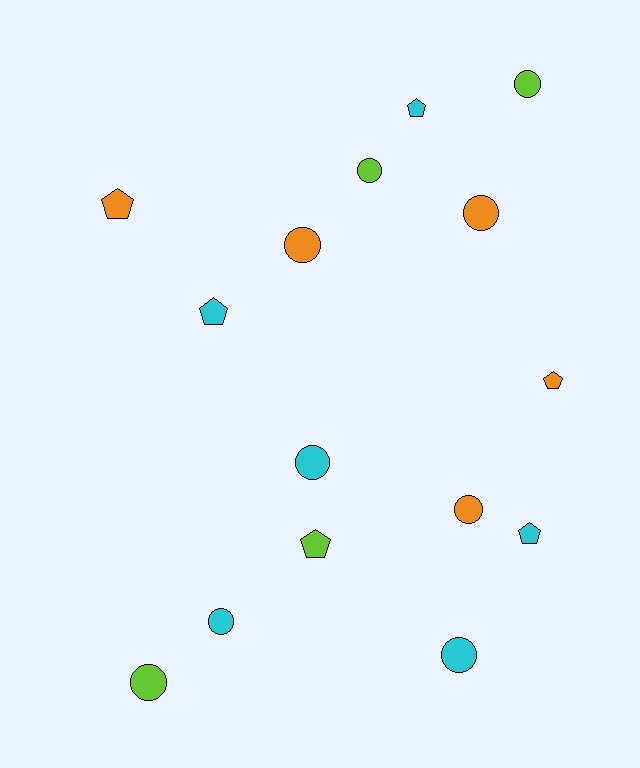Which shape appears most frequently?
Circle, with 9 objects.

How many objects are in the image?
There are 15 objects.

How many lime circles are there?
There are 3 lime circles.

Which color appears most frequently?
Cyan, with 6 objects.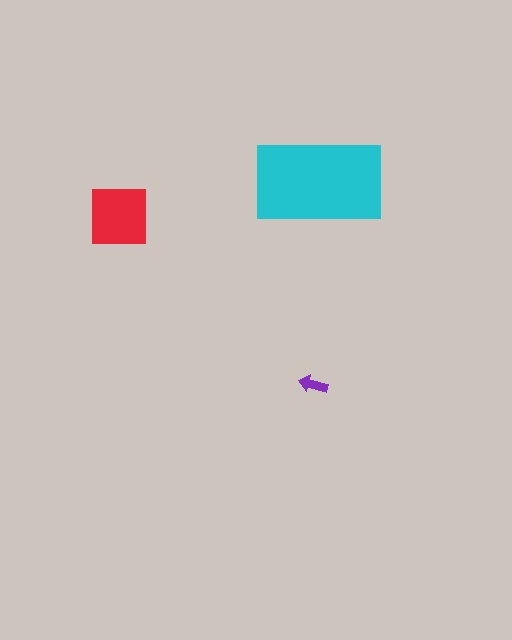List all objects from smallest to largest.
The purple arrow, the red square, the cyan rectangle.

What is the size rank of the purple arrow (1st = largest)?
3rd.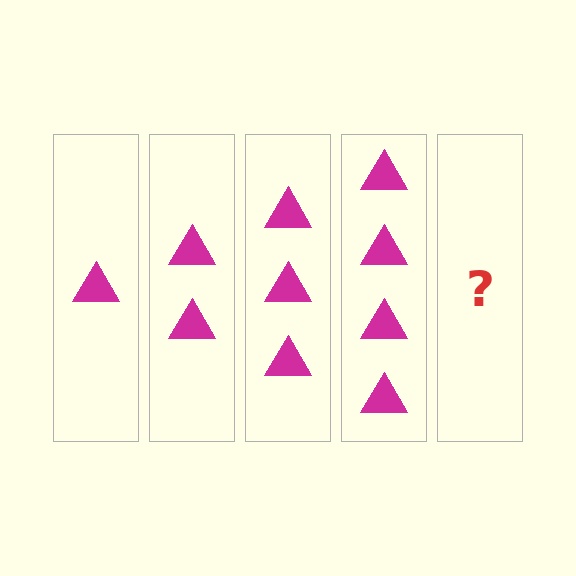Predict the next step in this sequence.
The next step is 5 triangles.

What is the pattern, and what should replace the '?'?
The pattern is that each step adds one more triangle. The '?' should be 5 triangles.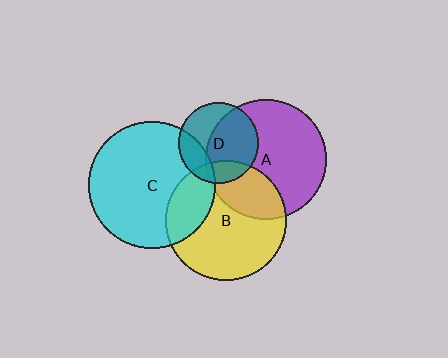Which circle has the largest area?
Circle C (cyan).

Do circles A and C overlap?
Yes.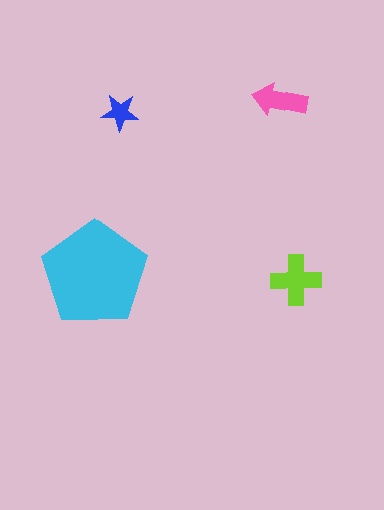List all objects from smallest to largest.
The blue star, the pink arrow, the lime cross, the cyan pentagon.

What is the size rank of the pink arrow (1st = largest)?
3rd.